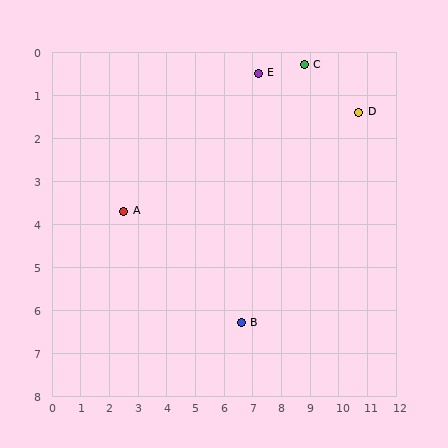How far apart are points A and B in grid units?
Points A and B are about 4.9 grid units apart.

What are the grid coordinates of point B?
Point B is at approximately (6.6, 6.3).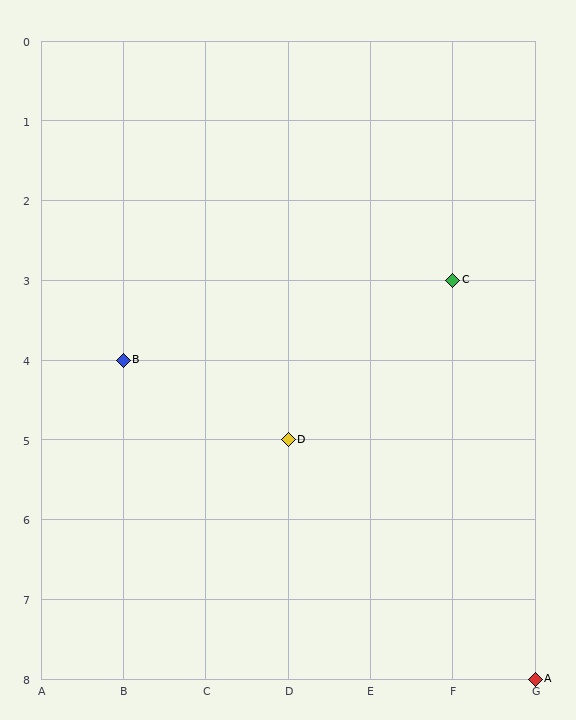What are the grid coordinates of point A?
Point A is at grid coordinates (G, 8).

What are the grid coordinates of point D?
Point D is at grid coordinates (D, 5).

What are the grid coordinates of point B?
Point B is at grid coordinates (B, 4).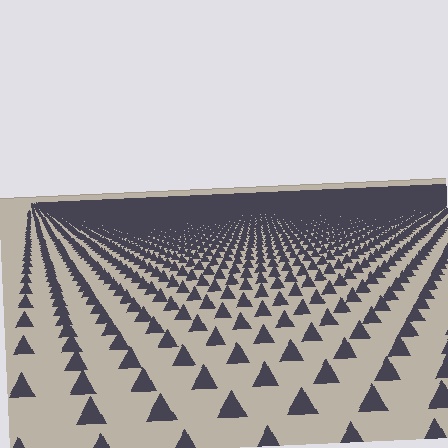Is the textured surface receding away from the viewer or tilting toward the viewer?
The surface is receding away from the viewer. Texture elements get smaller and denser toward the top.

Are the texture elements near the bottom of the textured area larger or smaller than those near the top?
Larger. Near the bottom, elements are closer to the viewer and appear at a bigger on-screen size.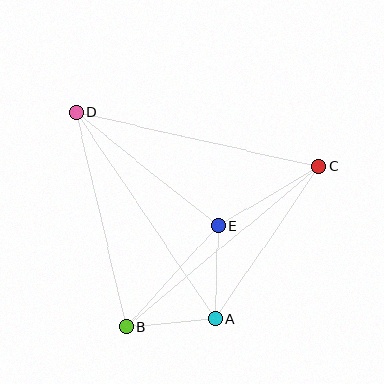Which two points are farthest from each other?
Points B and C are farthest from each other.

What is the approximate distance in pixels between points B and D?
The distance between B and D is approximately 220 pixels.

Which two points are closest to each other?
Points A and B are closest to each other.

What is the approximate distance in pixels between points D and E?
The distance between D and E is approximately 182 pixels.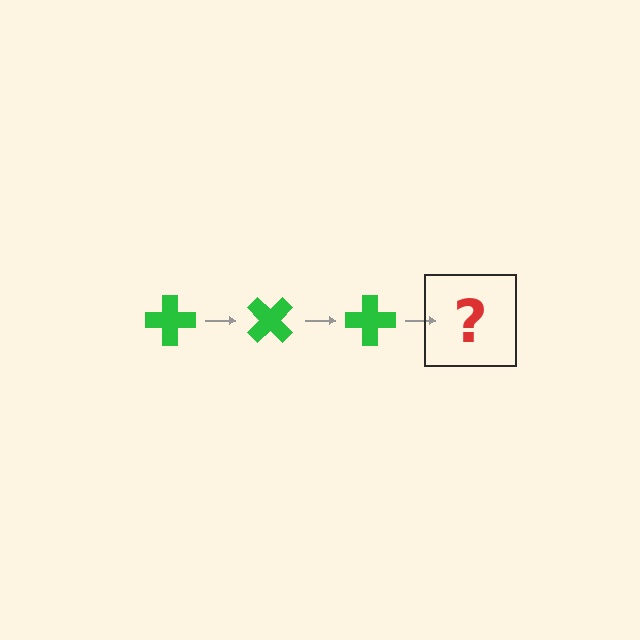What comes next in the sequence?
The next element should be a green cross rotated 135 degrees.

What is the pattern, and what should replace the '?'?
The pattern is that the cross rotates 45 degrees each step. The '?' should be a green cross rotated 135 degrees.